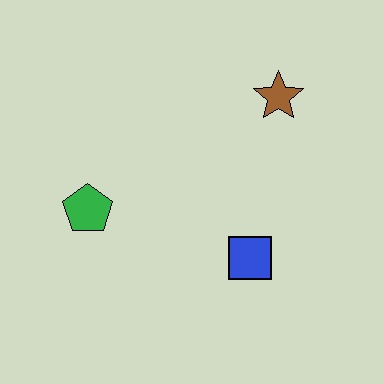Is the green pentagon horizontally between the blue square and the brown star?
No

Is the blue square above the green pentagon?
No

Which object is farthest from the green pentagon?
The brown star is farthest from the green pentagon.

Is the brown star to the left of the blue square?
No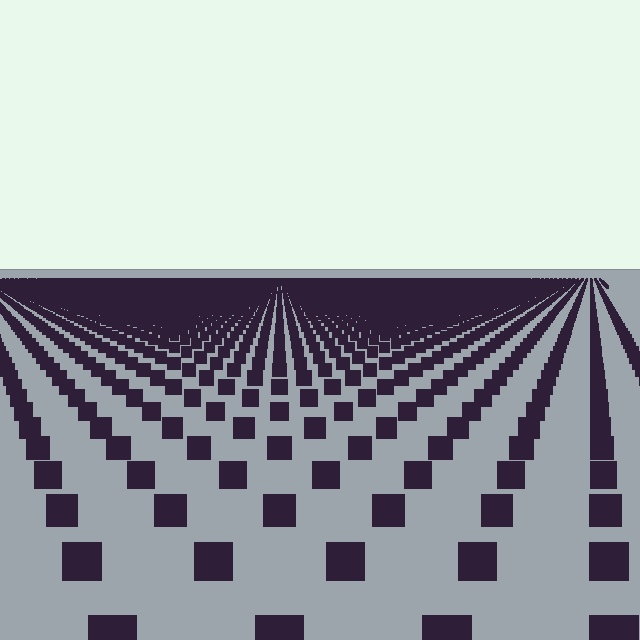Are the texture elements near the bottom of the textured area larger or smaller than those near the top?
Larger. Near the bottom, elements are closer to the viewer and appear at a bigger on-screen size.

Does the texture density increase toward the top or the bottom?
Density increases toward the top.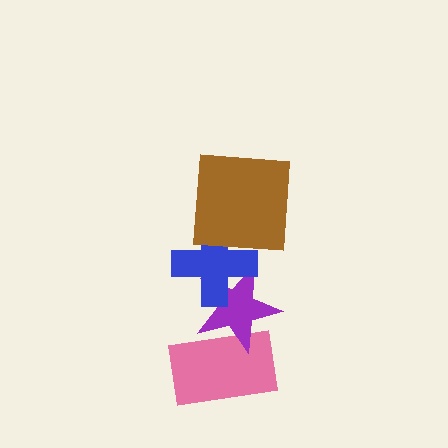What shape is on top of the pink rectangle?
The purple star is on top of the pink rectangle.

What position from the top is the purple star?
The purple star is 3rd from the top.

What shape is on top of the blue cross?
The brown square is on top of the blue cross.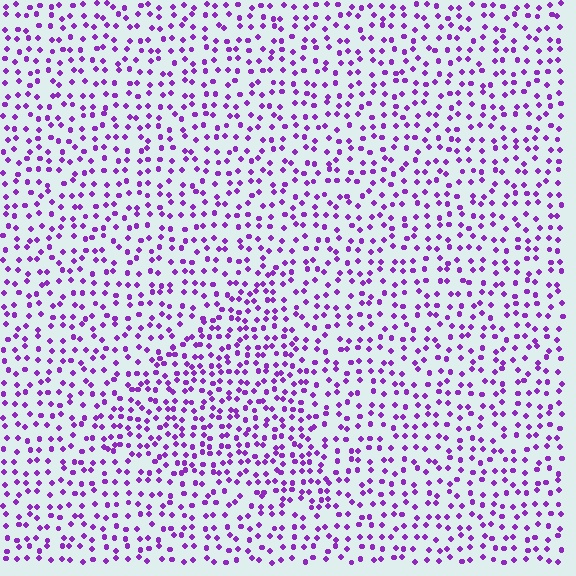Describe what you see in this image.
The image contains small purple elements arranged at two different densities. A triangle-shaped region is visible where the elements are more densely packed than the surrounding area.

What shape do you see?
I see a triangle.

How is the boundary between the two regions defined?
The boundary is defined by a change in element density (approximately 1.5x ratio). All elements are the same color, size, and shape.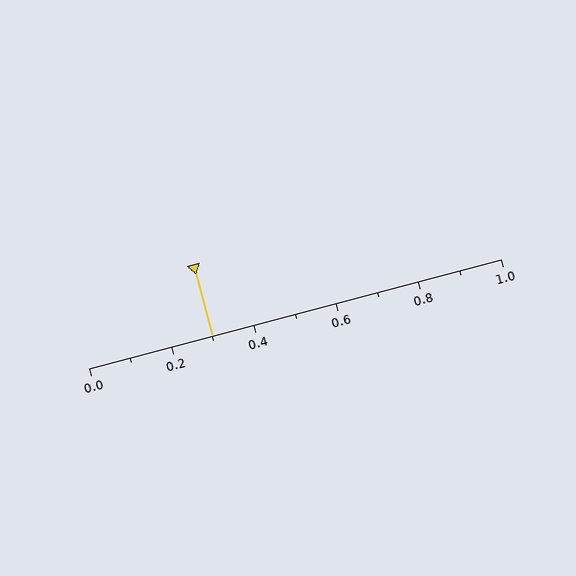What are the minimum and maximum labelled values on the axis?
The axis runs from 0.0 to 1.0.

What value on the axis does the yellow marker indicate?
The marker indicates approximately 0.3.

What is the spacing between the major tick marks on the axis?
The major ticks are spaced 0.2 apart.